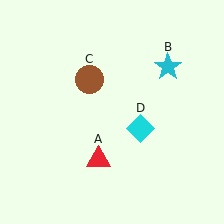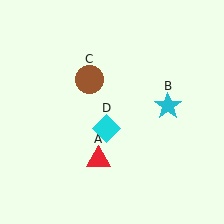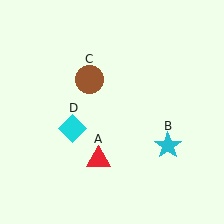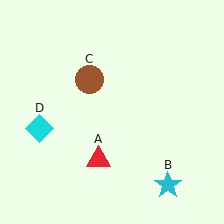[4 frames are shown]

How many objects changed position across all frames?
2 objects changed position: cyan star (object B), cyan diamond (object D).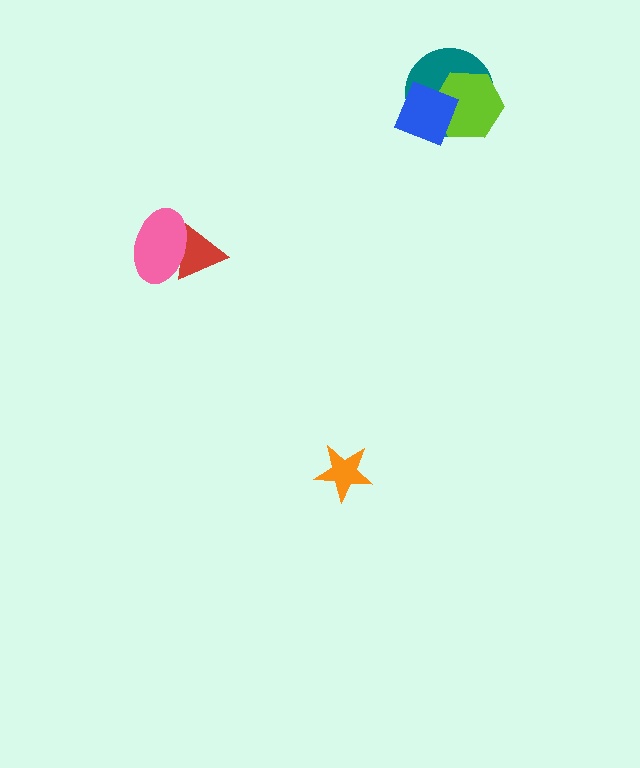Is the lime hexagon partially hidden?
Yes, it is partially covered by another shape.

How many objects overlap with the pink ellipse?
1 object overlaps with the pink ellipse.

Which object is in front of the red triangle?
The pink ellipse is in front of the red triangle.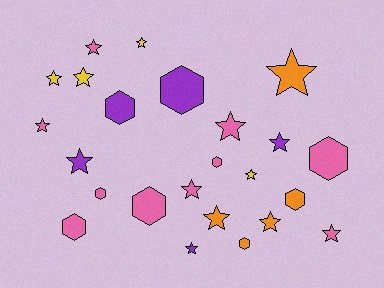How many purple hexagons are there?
There are 2 purple hexagons.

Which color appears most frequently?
Pink, with 10 objects.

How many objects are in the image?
There are 24 objects.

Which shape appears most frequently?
Star, with 15 objects.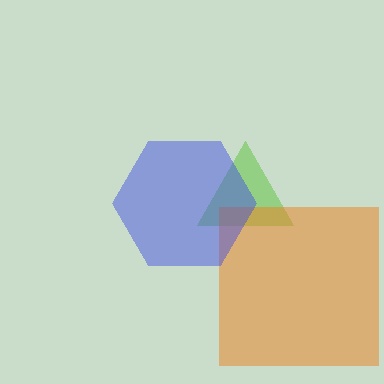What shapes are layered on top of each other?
The layered shapes are: a lime triangle, an orange square, a blue hexagon.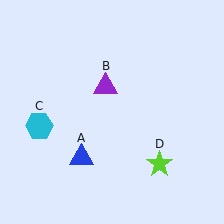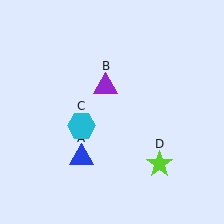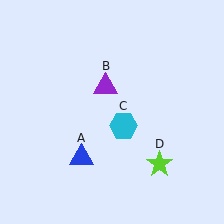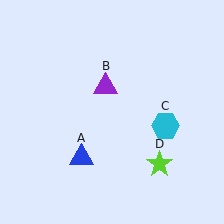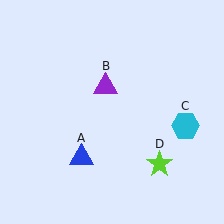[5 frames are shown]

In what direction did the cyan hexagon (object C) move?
The cyan hexagon (object C) moved right.